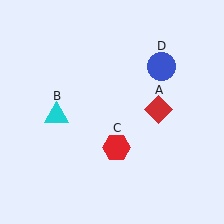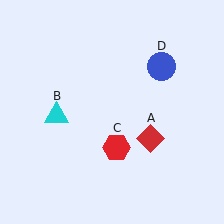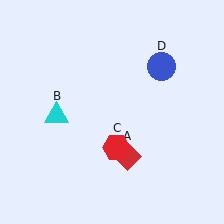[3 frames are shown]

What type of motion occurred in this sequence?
The red diamond (object A) rotated clockwise around the center of the scene.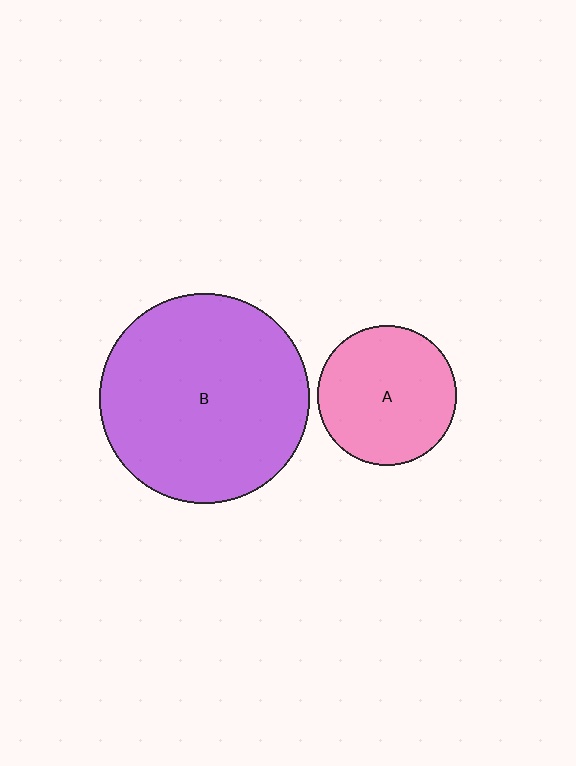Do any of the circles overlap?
No, none of the circles overlap.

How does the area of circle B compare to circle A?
Approximately 2.3 times.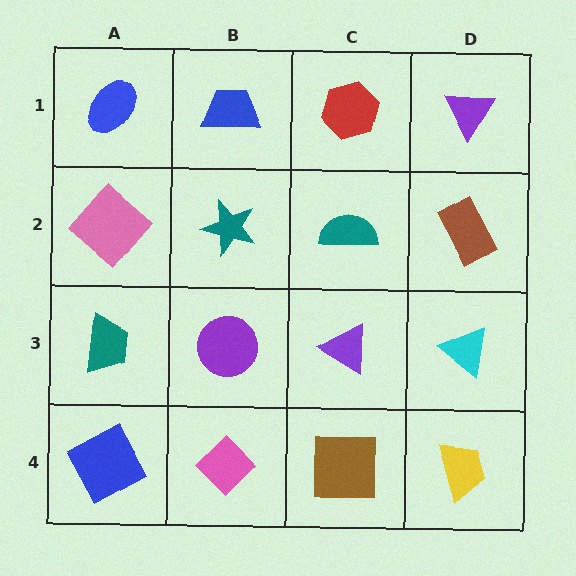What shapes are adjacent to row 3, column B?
A teal star (row 2, column B), a pink diamond (row 4, column B), a teal trapezoid (row 3, column A), a purple triangle (row 3, column C).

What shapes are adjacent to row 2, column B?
A blue trapezoid (row 1, column B), a purple circle (row 3, column B), a pink diamond (row 2, column A), a teal semicircle (row 2, column C).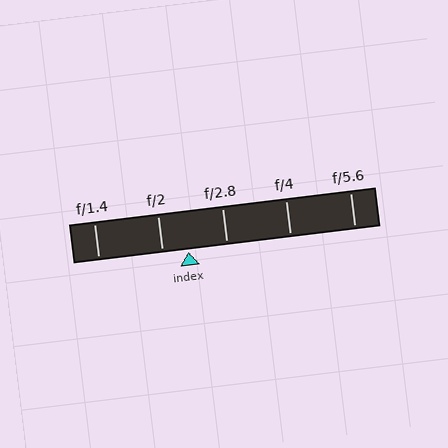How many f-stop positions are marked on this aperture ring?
There are 5 f-stop positions marked.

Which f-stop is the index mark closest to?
The index mark is closest to f/2.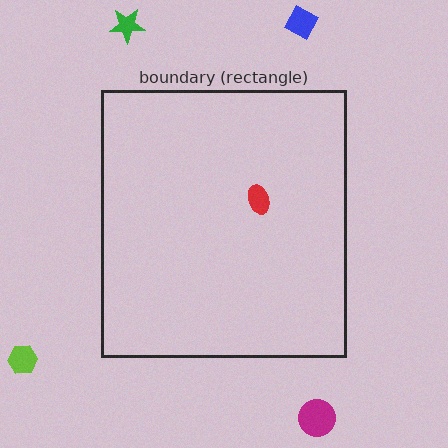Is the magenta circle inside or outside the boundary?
Outside.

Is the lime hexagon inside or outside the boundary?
Outside.